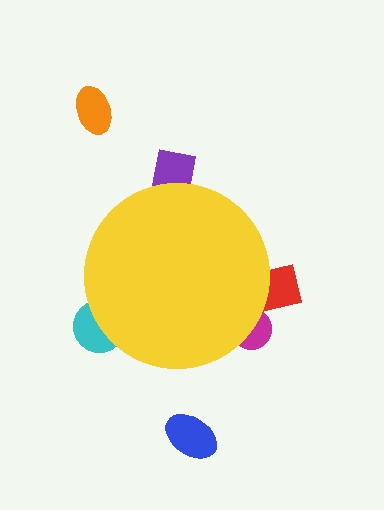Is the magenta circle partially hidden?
Yes, the magenta circle is partially hidden behind the yellow circle.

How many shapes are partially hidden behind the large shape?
4 shapes are partially hidden.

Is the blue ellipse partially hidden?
No, the blue ellipse is fully visible.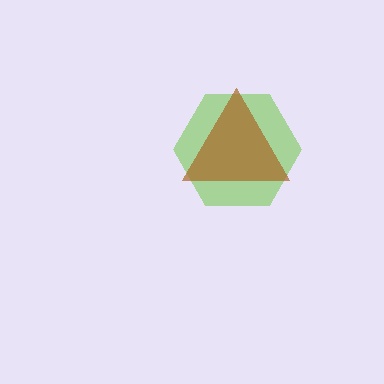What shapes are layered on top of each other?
The layered shapes are: a lime hexagon, a brown triangle.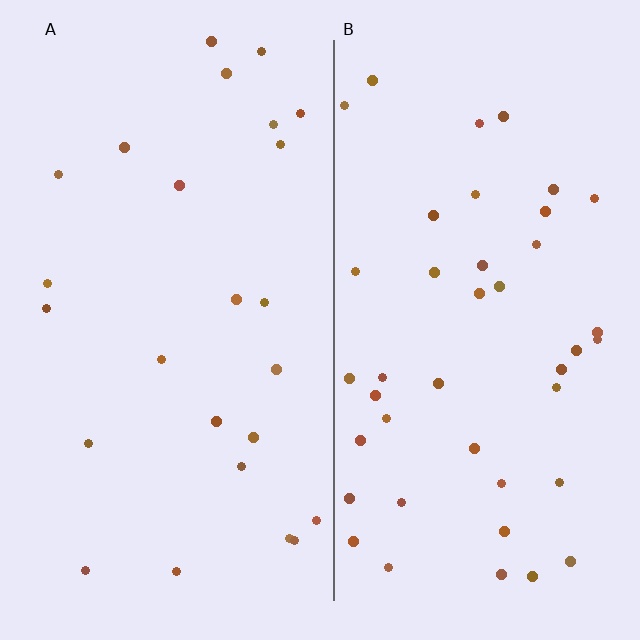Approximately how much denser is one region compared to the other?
Approximately 1.7× — region B over region A.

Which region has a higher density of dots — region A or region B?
B (the right).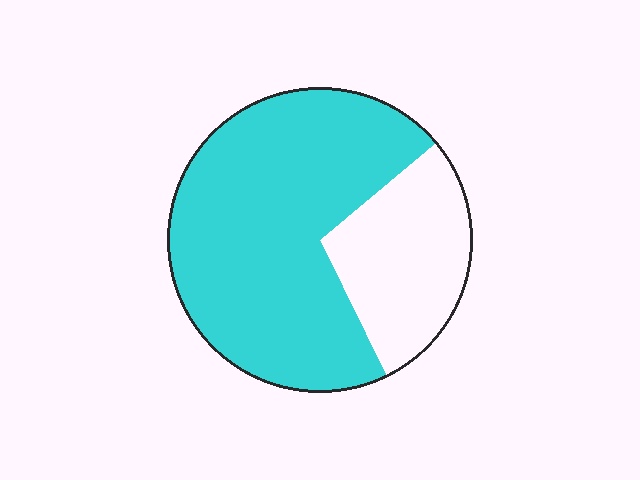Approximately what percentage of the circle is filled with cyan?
Approximately 70%.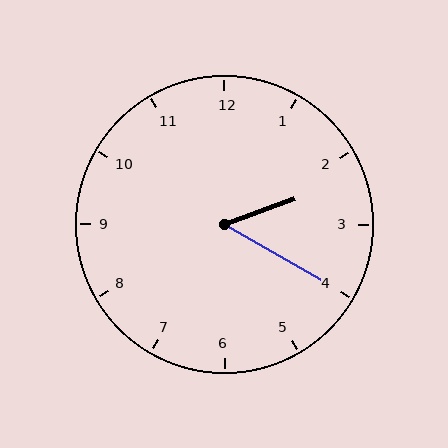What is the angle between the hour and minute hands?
Approximately 50 degrees.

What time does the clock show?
2:20.